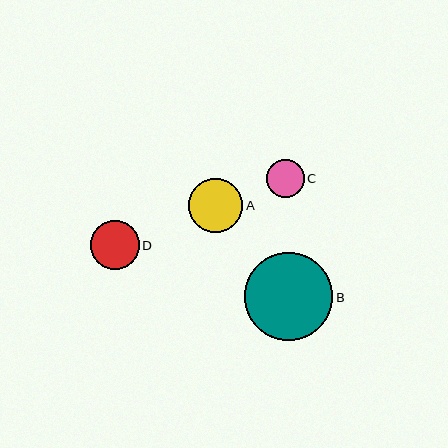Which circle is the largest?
Circle B is the largest with a size of approximately 89 pixels.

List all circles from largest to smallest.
From largest to smallest: B, A, D, C.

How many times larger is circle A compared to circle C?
Circle A is approximately 1.4 times the size of circle C.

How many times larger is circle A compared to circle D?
Circle A is approximately 1.1 times the size of circle D.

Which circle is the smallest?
Circle C is the smallest with a size of approximately 38 pixels.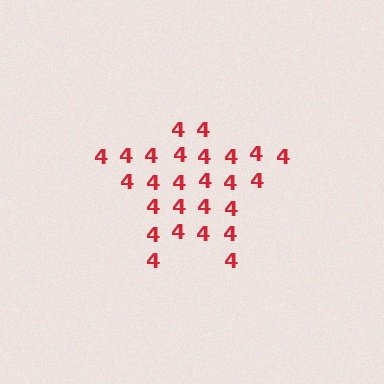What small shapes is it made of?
It is made of small digit 4's.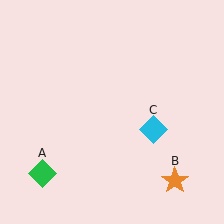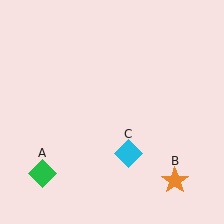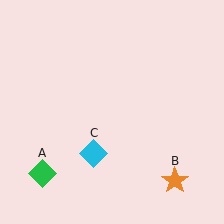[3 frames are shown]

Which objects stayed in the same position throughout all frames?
Green diamond (object A) and orange star (object B) remained stationary.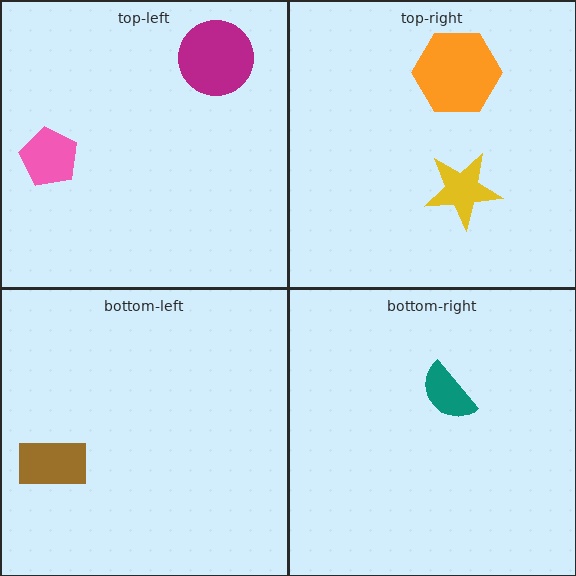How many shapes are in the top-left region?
2.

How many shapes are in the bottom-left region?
1.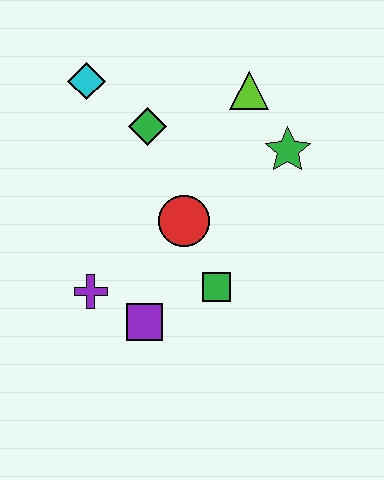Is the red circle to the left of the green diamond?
No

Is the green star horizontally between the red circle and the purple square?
No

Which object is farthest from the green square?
The cyan diamond is farthest from the green square.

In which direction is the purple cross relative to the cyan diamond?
The purple cross is below the cyan diamond.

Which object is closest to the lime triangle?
The green star is closest to the lime triangle.